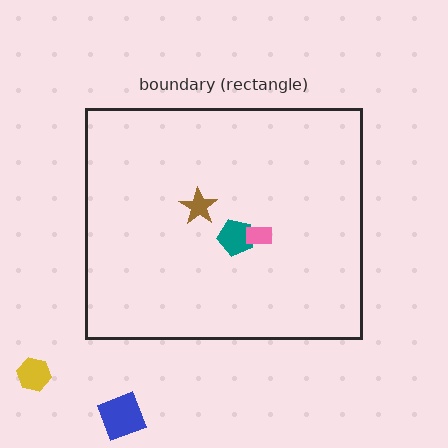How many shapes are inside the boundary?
3 inside, 2 outside.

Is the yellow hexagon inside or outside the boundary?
Outside.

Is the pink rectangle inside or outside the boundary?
Inside.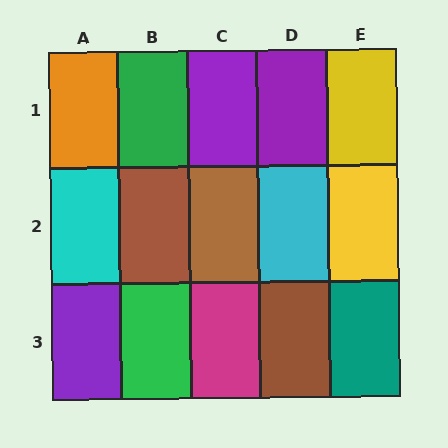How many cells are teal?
1 cell is teal.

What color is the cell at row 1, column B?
Green.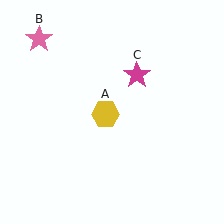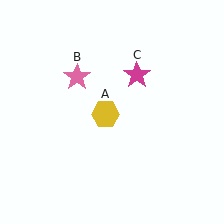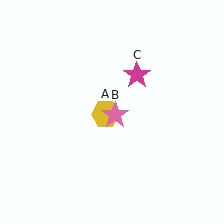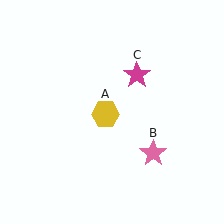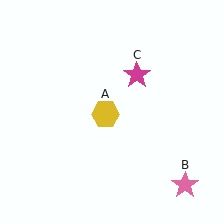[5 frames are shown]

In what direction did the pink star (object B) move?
The pink star (object B) moved down and to the right.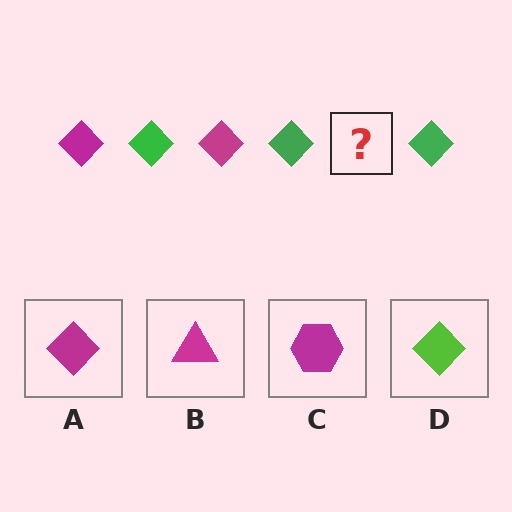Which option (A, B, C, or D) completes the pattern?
A.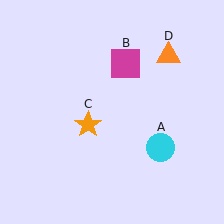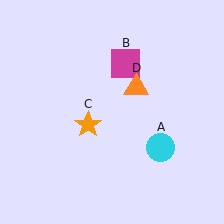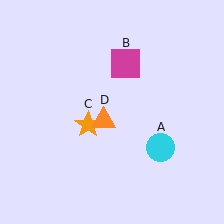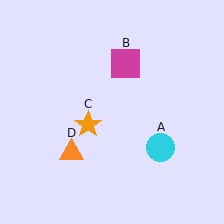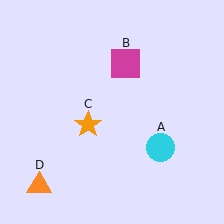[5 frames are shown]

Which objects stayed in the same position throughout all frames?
Cyan circle (object A) and magenta square (object B) and orange star (object C) remained stationary.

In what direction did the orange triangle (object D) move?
The orange triangle (object D) moved down and to the left.